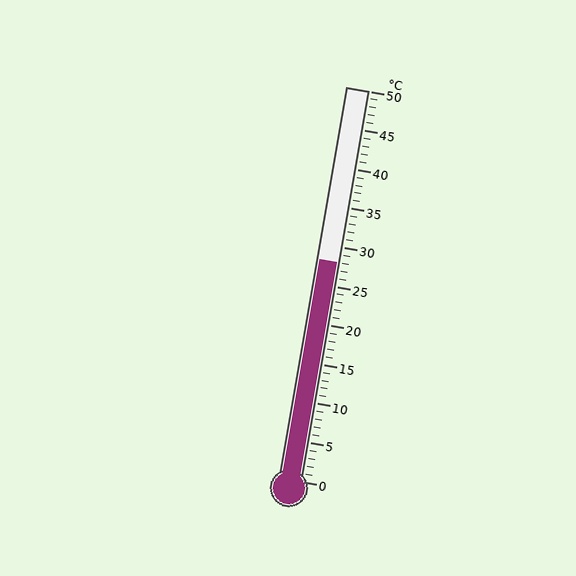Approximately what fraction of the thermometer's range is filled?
The thermometer is filled to approximately 55% of its range.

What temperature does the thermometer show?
The thermometer shows approximately 28°C.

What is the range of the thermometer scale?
The thermometer scale ranges from 0°C to 50°C.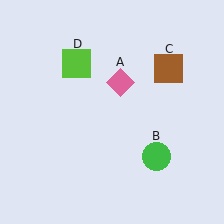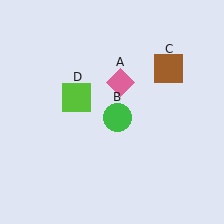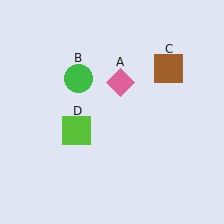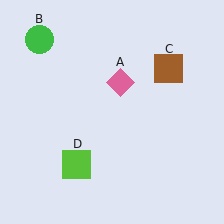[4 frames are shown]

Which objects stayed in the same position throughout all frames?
Pink diamond (object A) and brown square (object C) remained stationary.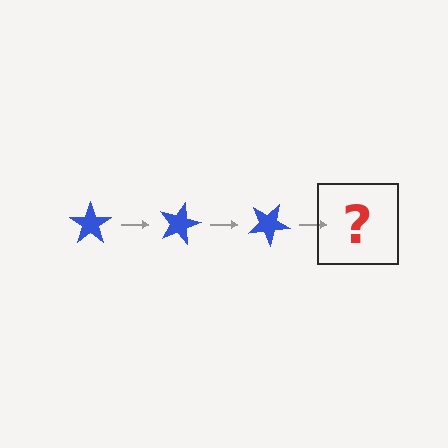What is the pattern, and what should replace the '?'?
The pattern is that the star rotates 15 degrees each step. The '?' should be a blue star rotated 45 degrees.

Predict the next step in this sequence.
The next step is a blue star rotated 45 degrees.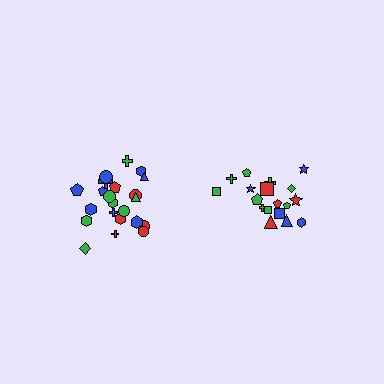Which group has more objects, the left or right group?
The left group.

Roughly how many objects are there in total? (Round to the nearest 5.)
Roughly 40 objects in total.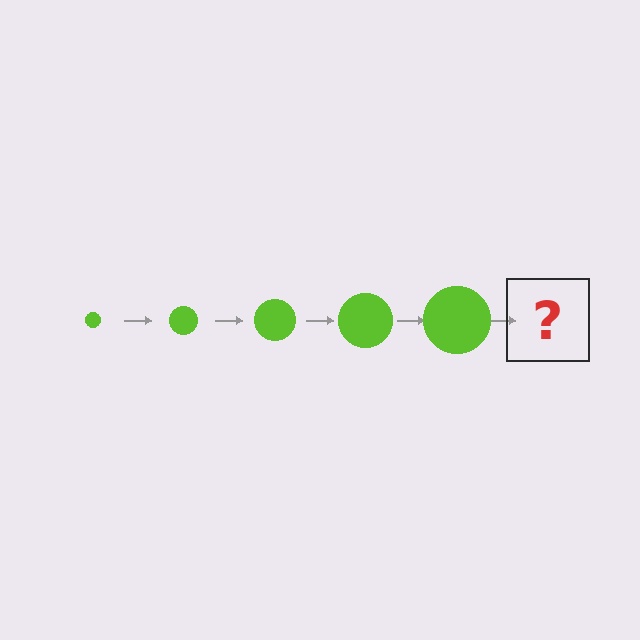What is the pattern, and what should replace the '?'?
The pattern is that the circle gets progressively larger each step. The '?' should be a lime circle, larger than the previous one.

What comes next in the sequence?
The next element should be a lime circle, larger than the previous one.